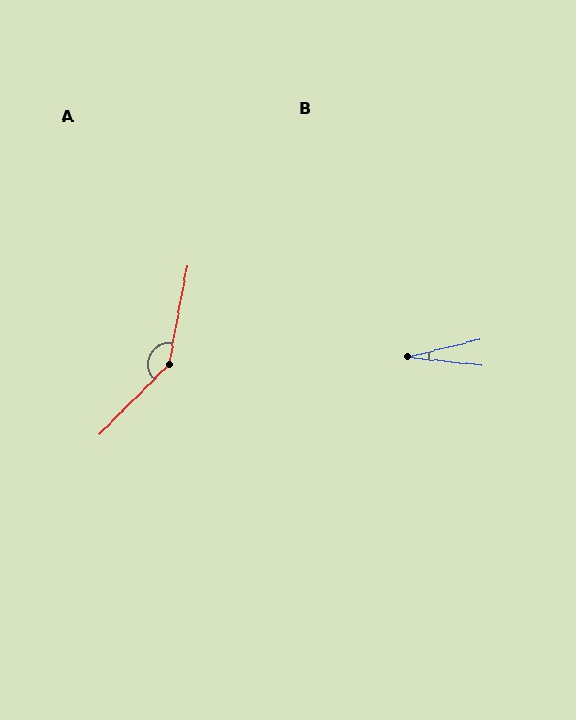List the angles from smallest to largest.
B (20°), A (146°).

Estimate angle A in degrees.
Approximately 146 degrees.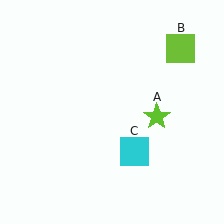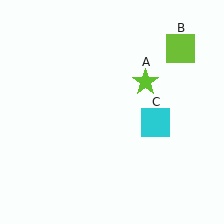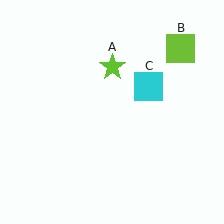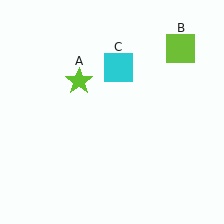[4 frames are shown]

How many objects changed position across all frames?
2 objects changed position: lime star (object A), cyan square (object C).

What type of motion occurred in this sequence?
The lime star (object A), cyan square (object C) rotated counterclockwise around the center of the scene.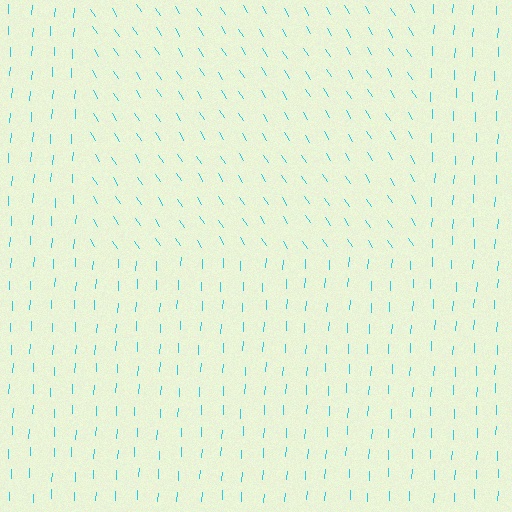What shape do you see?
I see a rectangle.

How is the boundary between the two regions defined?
The boundary is defined purely by a change in line orientation (approximately 35 degrees difference). All lines are the same color and thickness.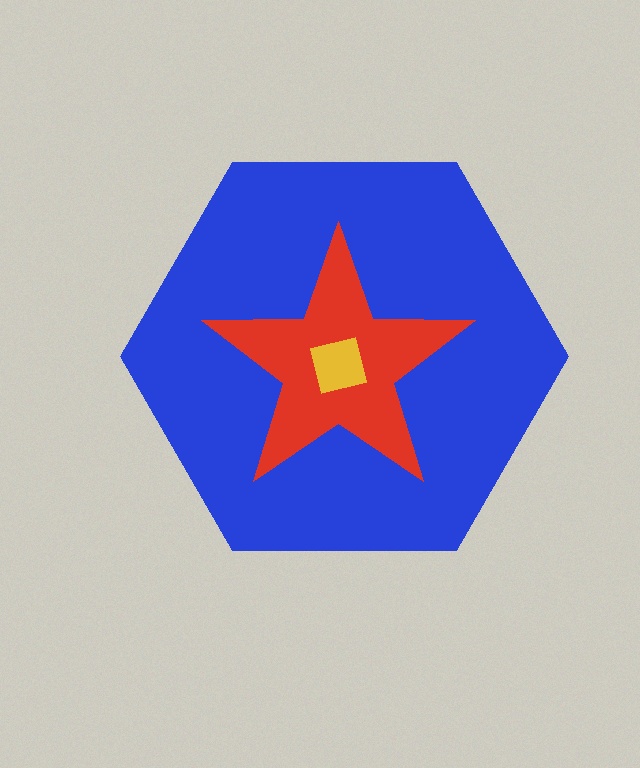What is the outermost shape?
The blue hexagon.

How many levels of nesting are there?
3.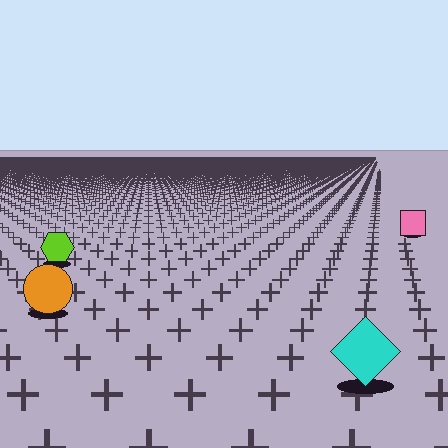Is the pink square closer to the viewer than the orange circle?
No. The orange circle is closer — you can tell from the texture gradient: the ground texture is coarser near it.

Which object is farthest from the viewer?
The pink square is farthest from the viewer. It appears smaller and the ground texture around it is denser.